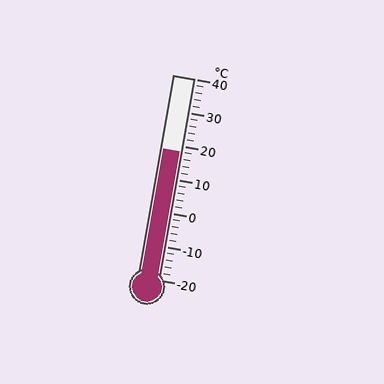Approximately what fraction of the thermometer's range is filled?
The thermometer is filled to approximately 65% of its range.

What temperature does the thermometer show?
The thermometer shows approximately 18°C.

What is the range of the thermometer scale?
The thermometer scale ranges from -20°C to 40°C.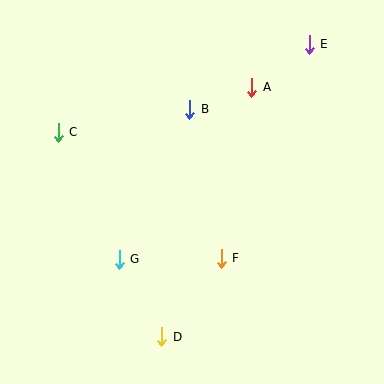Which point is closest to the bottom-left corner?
Point D is closest to the bottom-left corner.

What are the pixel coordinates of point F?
Point F is at (221, 258).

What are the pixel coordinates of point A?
Point A is at (252, 87).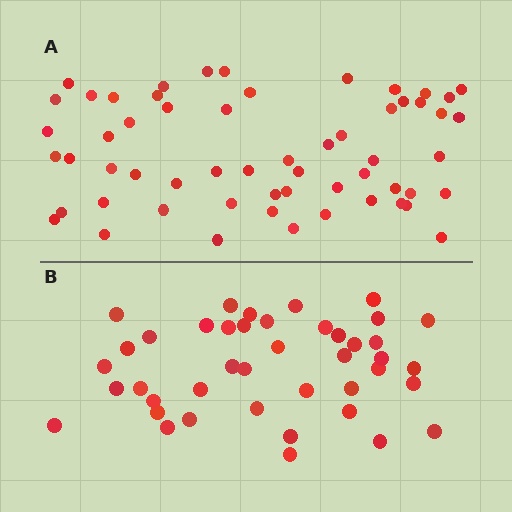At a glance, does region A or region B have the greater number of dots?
Region A (the top region) has more dots.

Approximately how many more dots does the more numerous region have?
Region A has approximately 15 more dots than region B.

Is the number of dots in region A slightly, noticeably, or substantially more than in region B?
Region A has noticeably more, but not dramatically so. The ratio is roughly 1.4 to 1.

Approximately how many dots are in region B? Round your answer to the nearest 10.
About 40 dots. (The exact count is 42, which rounds to 40.)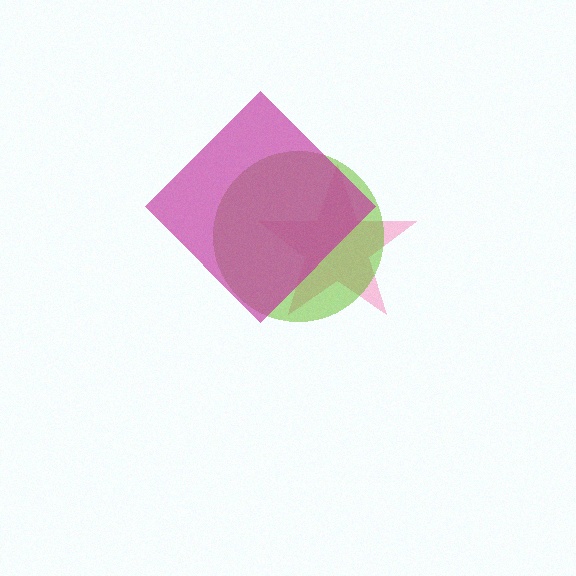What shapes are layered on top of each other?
The layered shapes are: a pink star, a lime circle, a magenta diamond.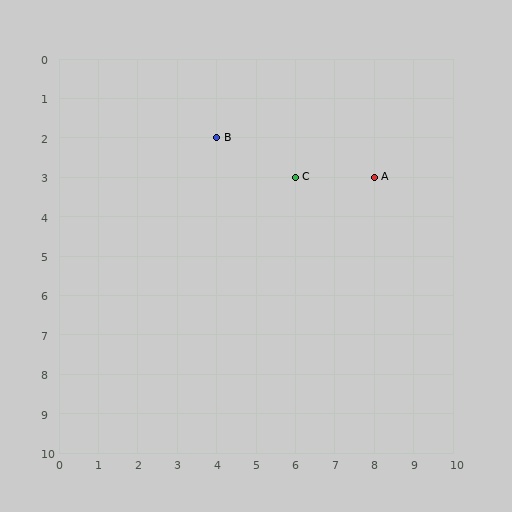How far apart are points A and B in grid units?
Points A and B are 4 columns and 1 row apart (about 4.1 grid units diagonally).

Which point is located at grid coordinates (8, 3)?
Point A is at (8, 3).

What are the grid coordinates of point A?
Point A is at grid coordinates (8, 3).